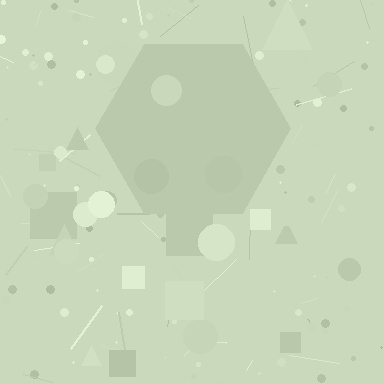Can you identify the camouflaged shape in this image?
The camouflaged shape is a hexagon.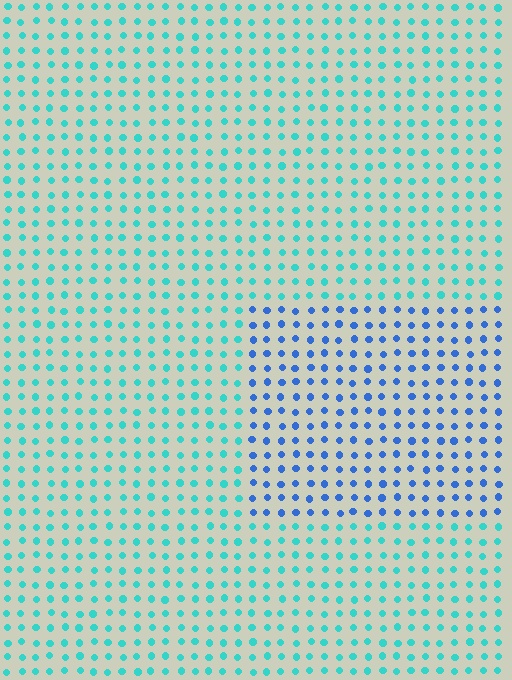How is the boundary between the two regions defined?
The boundary is defined purely by a slight shift in hue (about 43 degrees). Spacing, size, and orientation are identical on both sides.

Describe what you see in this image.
The image is filled with small cyan elements in a uniform arrangement. A rectangle-shaped region is visible where the elements are tinted to a slightly different hue, forming a subtle color boundary.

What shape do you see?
I see a rectangle.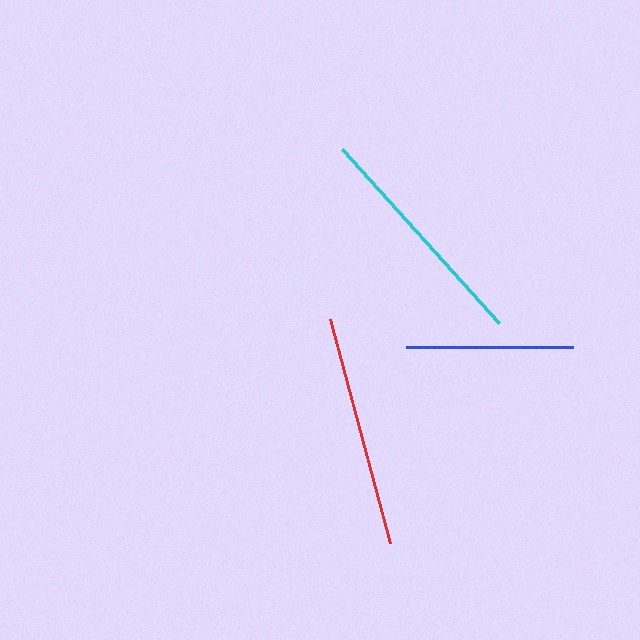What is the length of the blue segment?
The blue segment is approximately 167 pixels long.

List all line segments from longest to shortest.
From longest to shortest: cyan, red, blue.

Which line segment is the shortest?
The blue line is the shortest at approximately 167 pixels.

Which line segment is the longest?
The cyan line is the longest at approximately 235 pixels.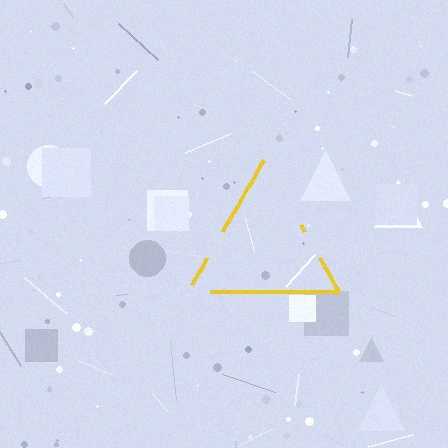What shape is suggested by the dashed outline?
The dashed outline suggests a triangle.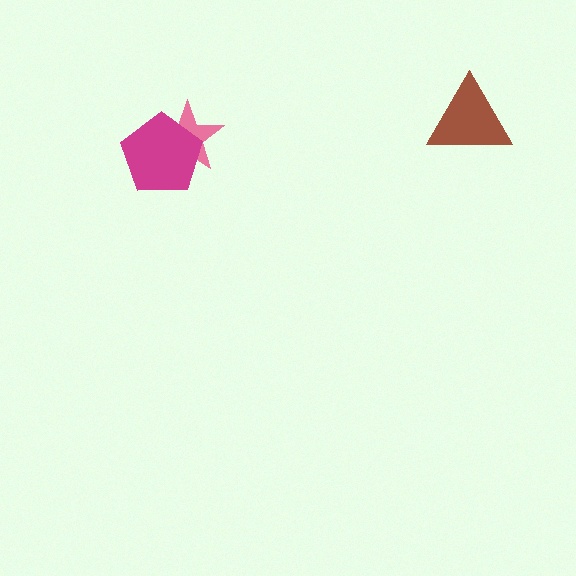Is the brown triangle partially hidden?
No, no other shape covers it.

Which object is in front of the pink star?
The magenta pentagon is in front of the pink star.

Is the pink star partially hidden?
Yes, it is partially covered by another shape.